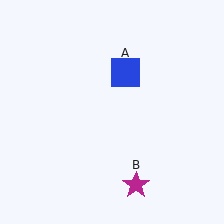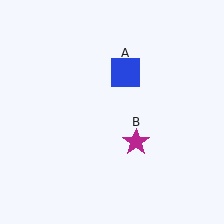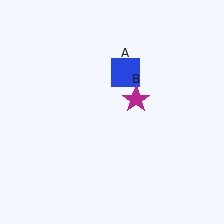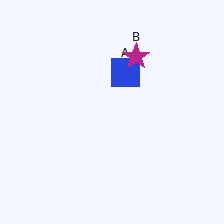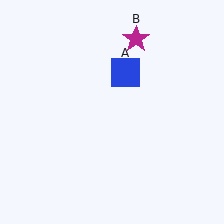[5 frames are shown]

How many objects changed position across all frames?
1 object changed position: magenta star (object B).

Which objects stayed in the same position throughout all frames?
Blue square (object A) remained stationary.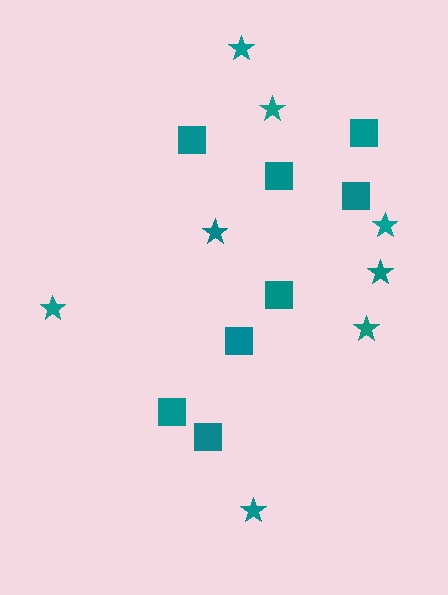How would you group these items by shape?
There are 2 groups: one group of stars (8) and one group of squares (8).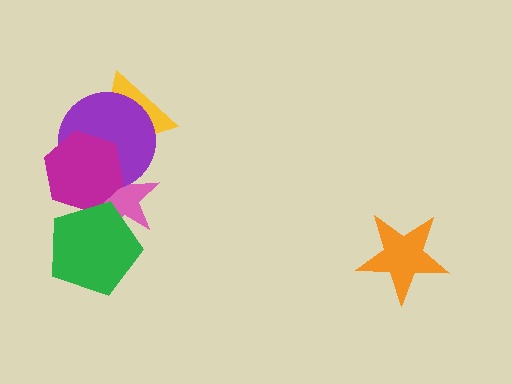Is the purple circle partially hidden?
Yes, it is partially covered by another shape.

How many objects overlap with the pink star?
3 objects overlap with the pink star.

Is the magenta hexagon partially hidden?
Yes, it is partially covered by another shape.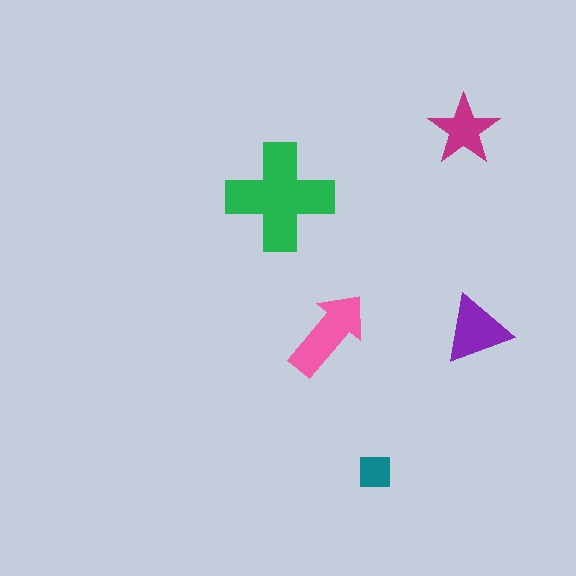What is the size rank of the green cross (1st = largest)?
1st.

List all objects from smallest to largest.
The teal square, the magenta star, the purple triangle, the pink arrow, the green cross.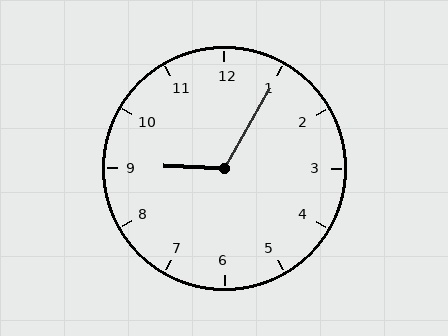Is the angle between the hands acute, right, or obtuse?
It is obtuse.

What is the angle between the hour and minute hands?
Approximately 118 degrees.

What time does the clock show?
9:05.